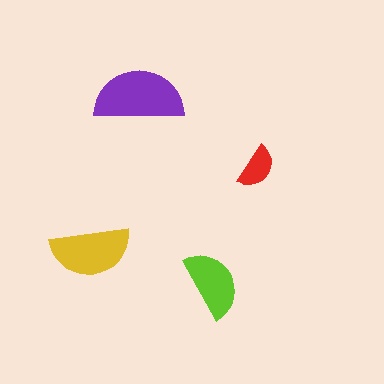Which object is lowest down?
The lime semicircle is bottommost.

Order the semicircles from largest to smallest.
the purple one, the yellow one, the lime one, the red one.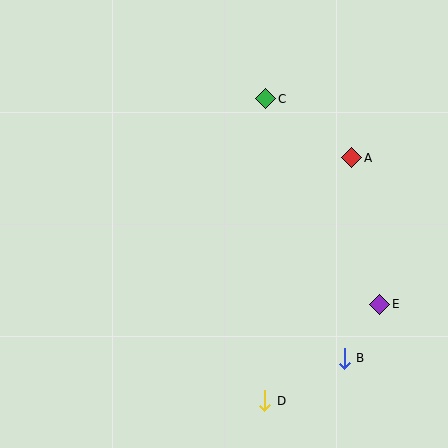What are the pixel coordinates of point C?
Point C is at (266, 99).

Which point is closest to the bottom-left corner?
Point D is closest to the bottom-left corner.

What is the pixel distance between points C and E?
The distance between C and E is 235 pixels.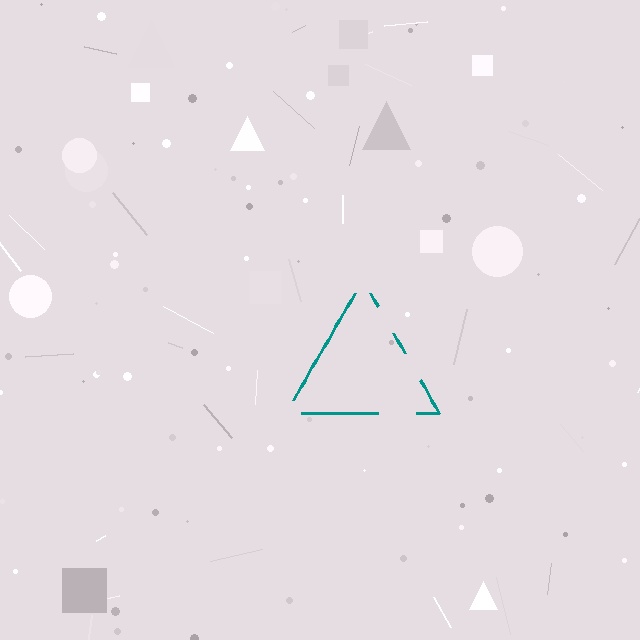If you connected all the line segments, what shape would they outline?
They would outline a triangle.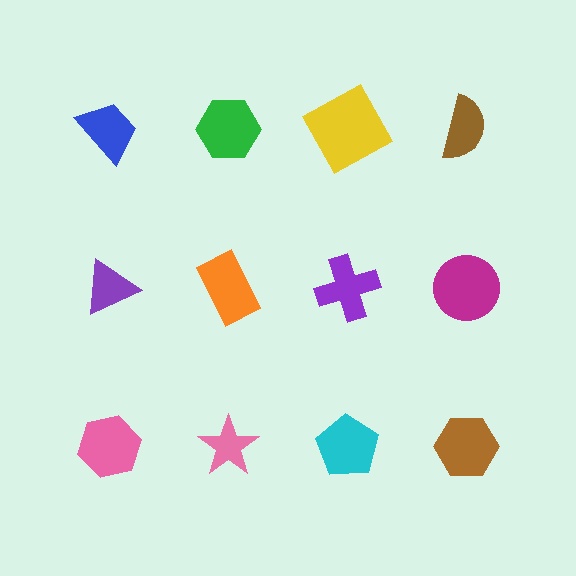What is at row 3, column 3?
A cyan pentagon.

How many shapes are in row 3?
4 shapes.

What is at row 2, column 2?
An orange rectangle.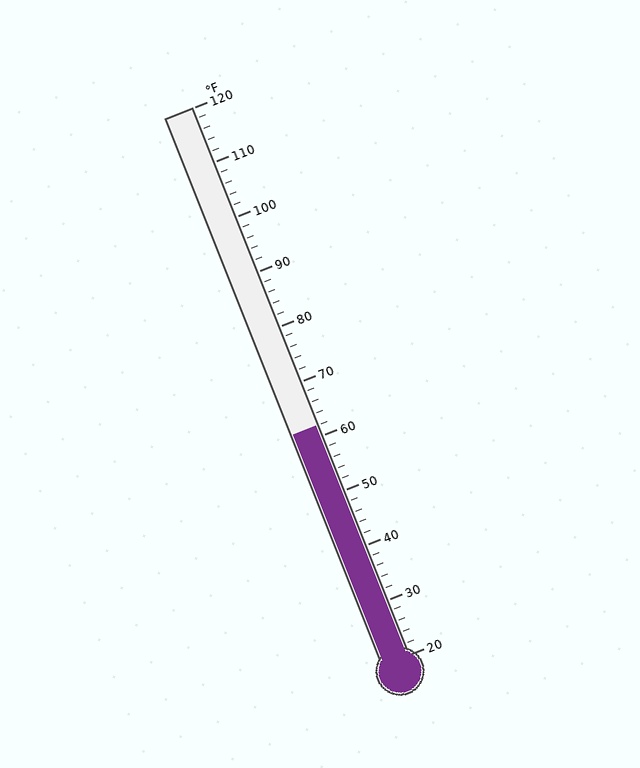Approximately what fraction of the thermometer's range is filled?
The thermometer is filled to approximately 40% of its range.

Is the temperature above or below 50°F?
The temperature is above 50°F.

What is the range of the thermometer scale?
The thermometer scale ranges from 20°F to 120°F.